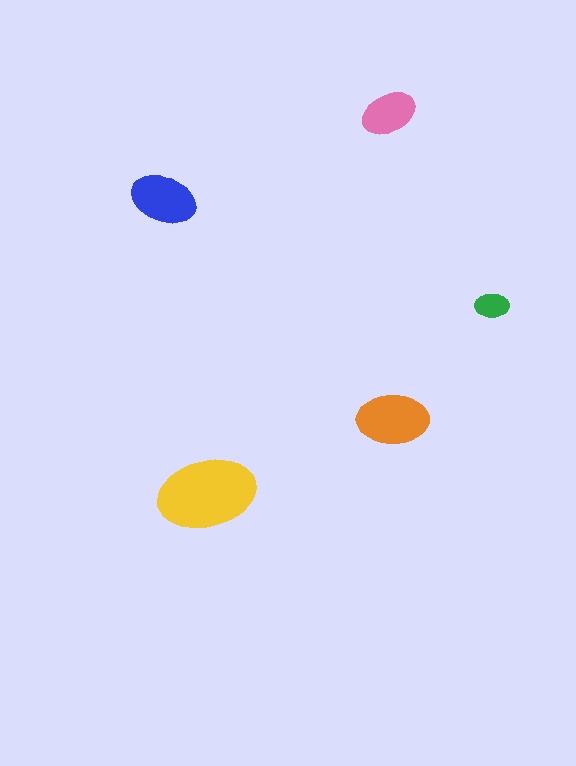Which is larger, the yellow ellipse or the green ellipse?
The yellow one.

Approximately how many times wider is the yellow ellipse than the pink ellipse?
About 2 times wider.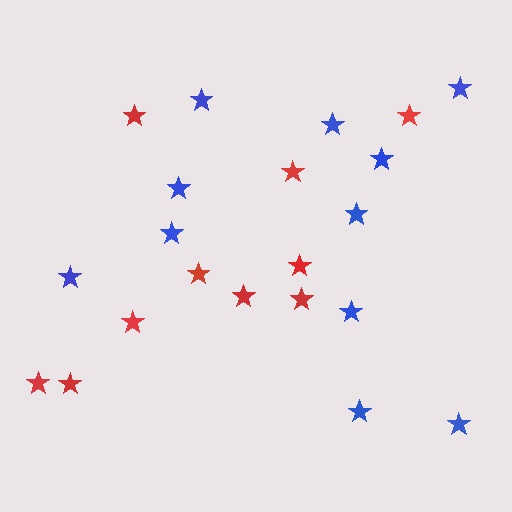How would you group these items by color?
There are 2 groups: one group of blue stars (11) and one group of red stars (10).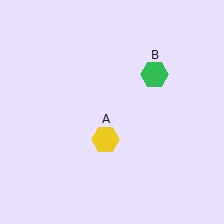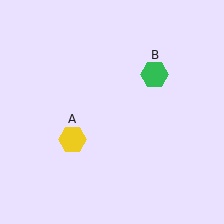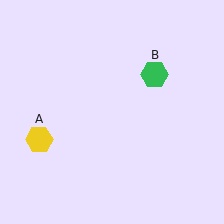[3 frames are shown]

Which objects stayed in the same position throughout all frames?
Green hexagon (object B) remained stationary.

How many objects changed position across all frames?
1 object changed position: yellow hexagon (object A).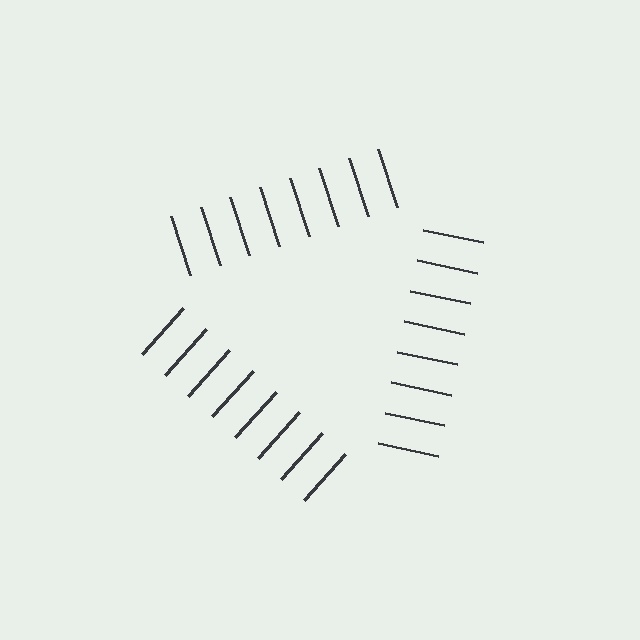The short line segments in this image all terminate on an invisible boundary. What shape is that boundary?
An illusory triangle — the line segments terminate on its edges but no continuous stroke is drawn.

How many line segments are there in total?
24 — 8 along each of the 3 edges.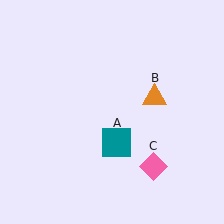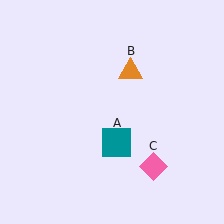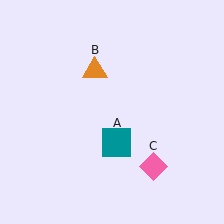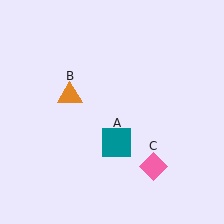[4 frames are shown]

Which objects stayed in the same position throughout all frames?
Teal square (object A) and pink diamond (object C) remained stationary.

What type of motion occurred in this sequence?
The orange triangle (object B) rotated counterclockwise around the center of the scene.